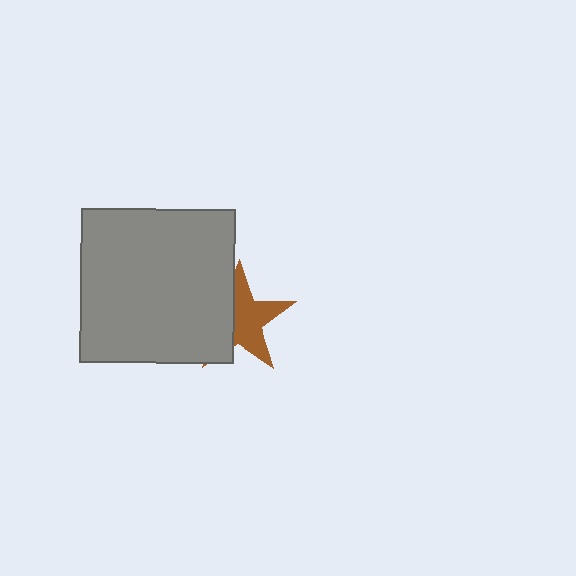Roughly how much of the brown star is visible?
About half of it is visible (roughly 57%).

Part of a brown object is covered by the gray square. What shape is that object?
It is a star.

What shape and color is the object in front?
The object in front is a gray square.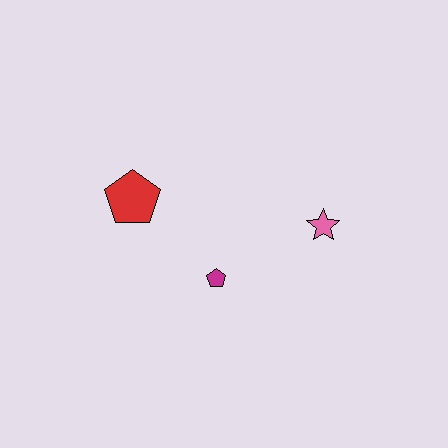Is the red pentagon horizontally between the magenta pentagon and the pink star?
No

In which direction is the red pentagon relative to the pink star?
The red pentagon is to the left of the pink star.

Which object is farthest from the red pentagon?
The pink star is farthest from the red pentagon.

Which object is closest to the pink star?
The magenta pentagon is closest to the pink star.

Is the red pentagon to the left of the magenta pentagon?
Yes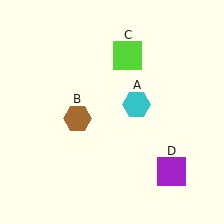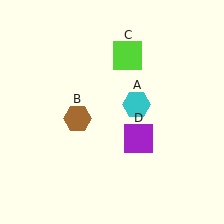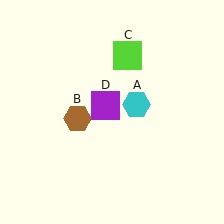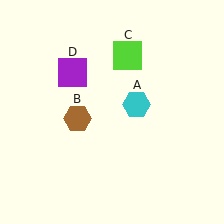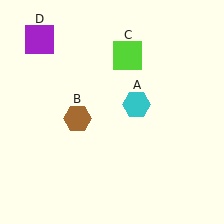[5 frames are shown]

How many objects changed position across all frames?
1 object changed position: purple square (object D).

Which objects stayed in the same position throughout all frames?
Cyan hexagon (object A) and brown hexagon (object B) and lime square (object C) remained stationary.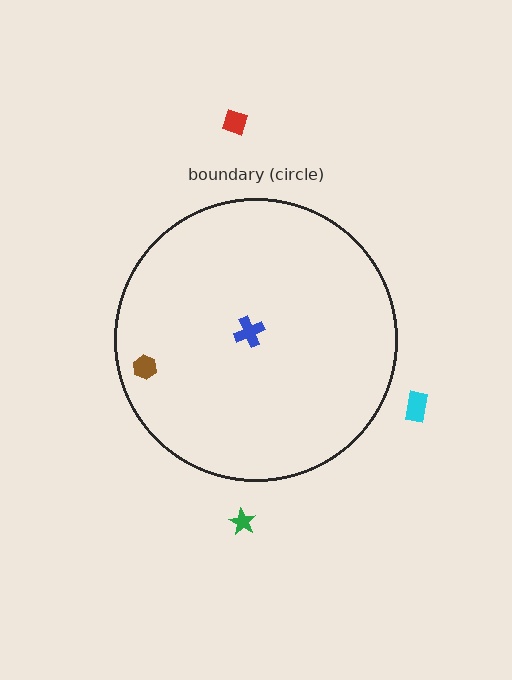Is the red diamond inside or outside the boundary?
Outside.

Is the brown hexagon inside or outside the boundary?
Inside.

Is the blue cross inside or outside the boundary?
Inside.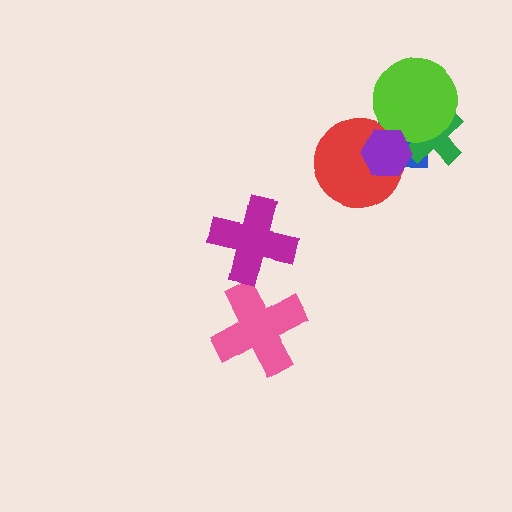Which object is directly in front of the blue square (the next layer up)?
The red circle is directly in front of the blue square.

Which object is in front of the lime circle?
The purple hexagon is in front of the lime circle.